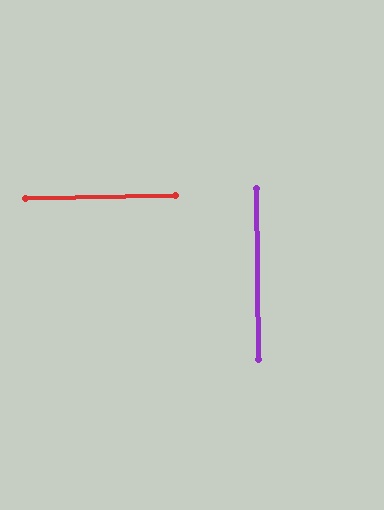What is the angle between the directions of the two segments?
Approximately 90 degrees.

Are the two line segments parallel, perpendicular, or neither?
Perpendicular — they meet at approximately 90°.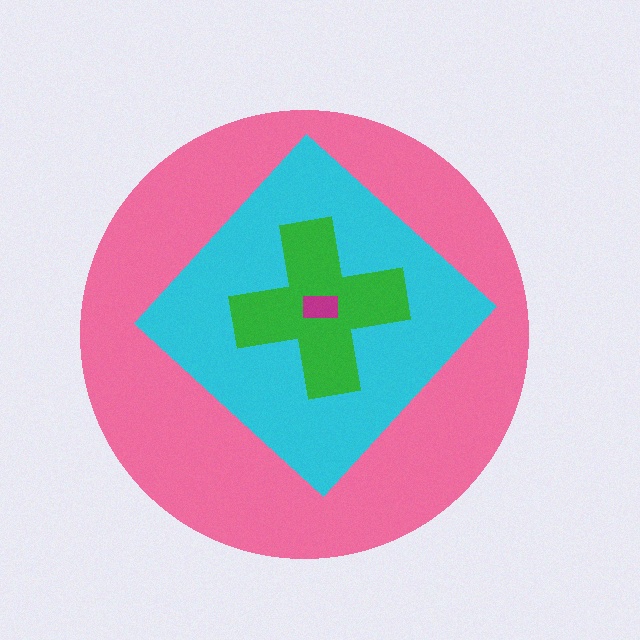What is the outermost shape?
The pink circle.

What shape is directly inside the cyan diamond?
The green cross.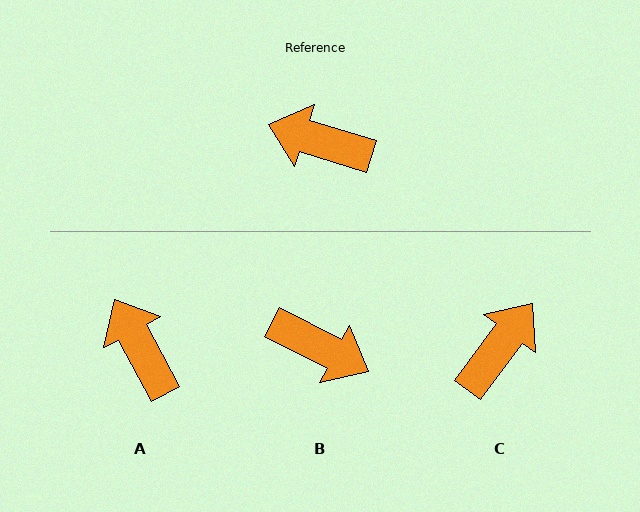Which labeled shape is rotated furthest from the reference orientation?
B, about 170 degrees away.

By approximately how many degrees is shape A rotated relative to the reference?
Approximately 45 degrees clockwise.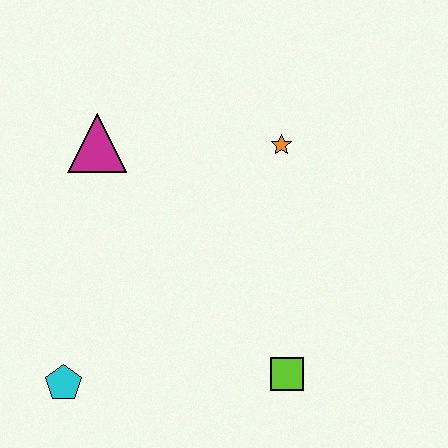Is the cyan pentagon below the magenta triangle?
Yes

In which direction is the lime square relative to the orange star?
The lime square is below the orange star.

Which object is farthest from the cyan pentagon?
The orange star is farthest from the cyan pentagon.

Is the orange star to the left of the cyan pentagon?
No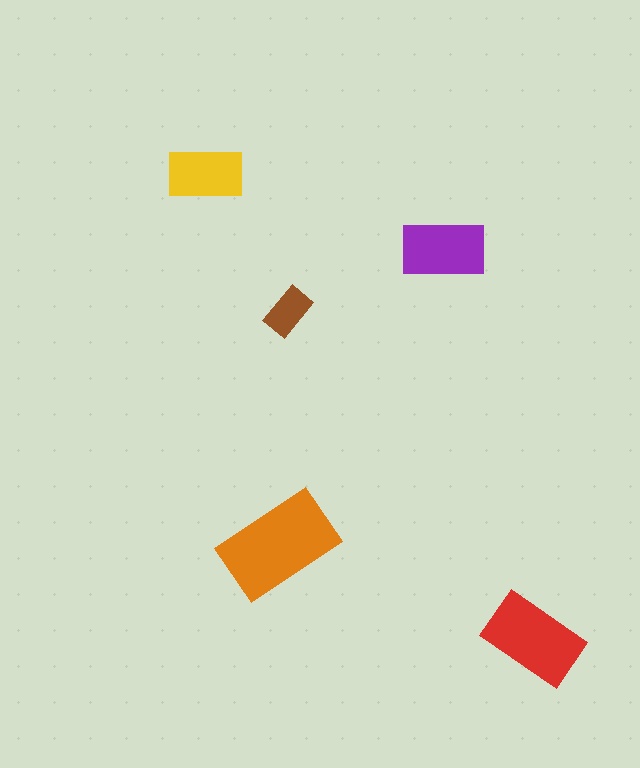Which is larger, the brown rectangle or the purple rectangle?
The purple one.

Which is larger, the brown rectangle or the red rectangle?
The red one.